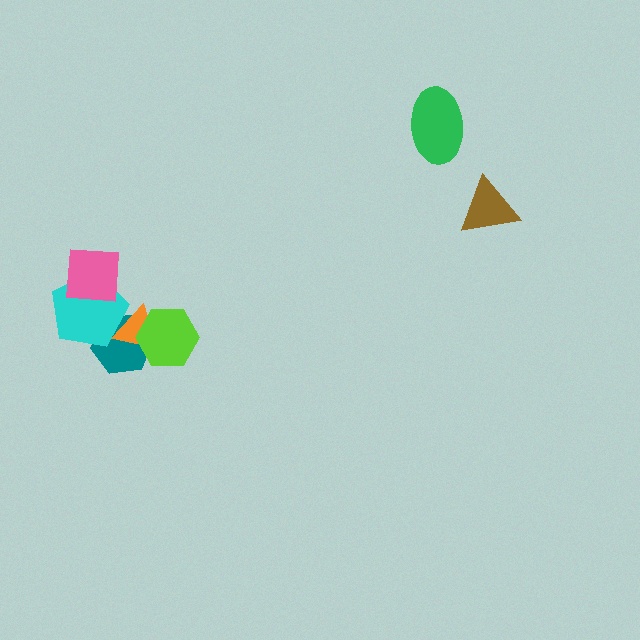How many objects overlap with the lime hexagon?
2 objects overlap with the lime hexagon.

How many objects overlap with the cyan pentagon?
3 objects overlap with the cyan pentagon.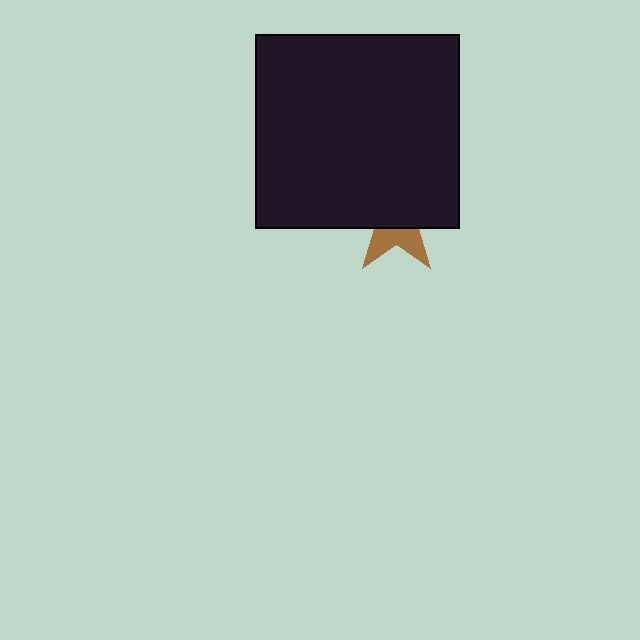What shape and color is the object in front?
The object in front is a black rectangle.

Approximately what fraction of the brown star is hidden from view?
Roughly 66% of the brown star is hidden behind the black rectangle.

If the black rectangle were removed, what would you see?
You would see the complete brown star.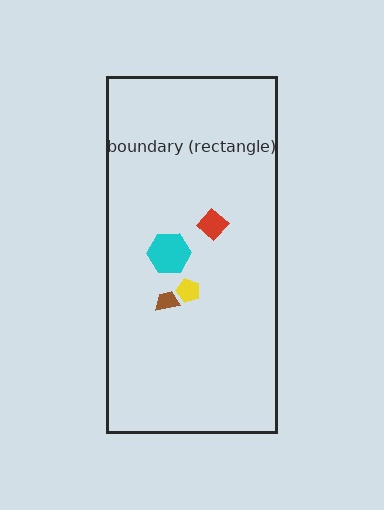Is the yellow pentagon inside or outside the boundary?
Inside.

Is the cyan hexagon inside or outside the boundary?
Inside.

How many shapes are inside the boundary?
4 inside, 0 outside.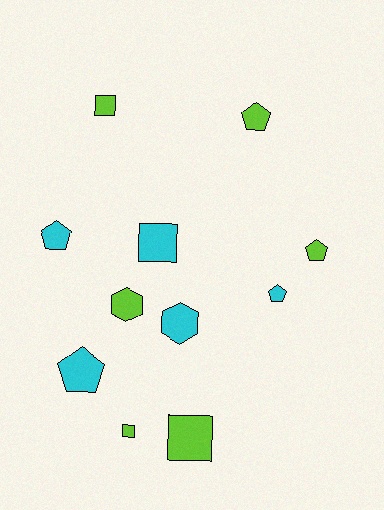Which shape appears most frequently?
Pentagon, with 5 objects.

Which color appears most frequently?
Lime, with 6 objects.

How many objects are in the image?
There are 11 objects.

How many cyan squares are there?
There is 1 cyan square.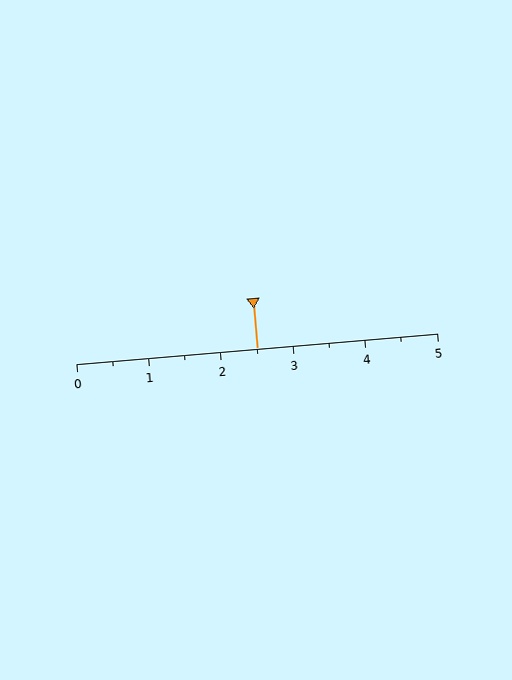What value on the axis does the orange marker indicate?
The marker indicates approximately 2.5.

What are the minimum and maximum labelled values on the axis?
The axis runs from 0 to 5.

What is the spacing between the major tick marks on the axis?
The major ticks are spaced 1 apart.